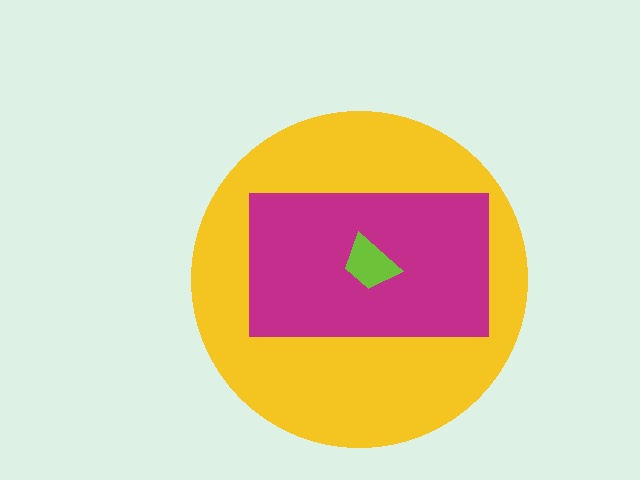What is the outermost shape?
The yellow circle.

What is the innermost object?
The lime trapezoid.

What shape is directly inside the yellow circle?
The magenta rectangle.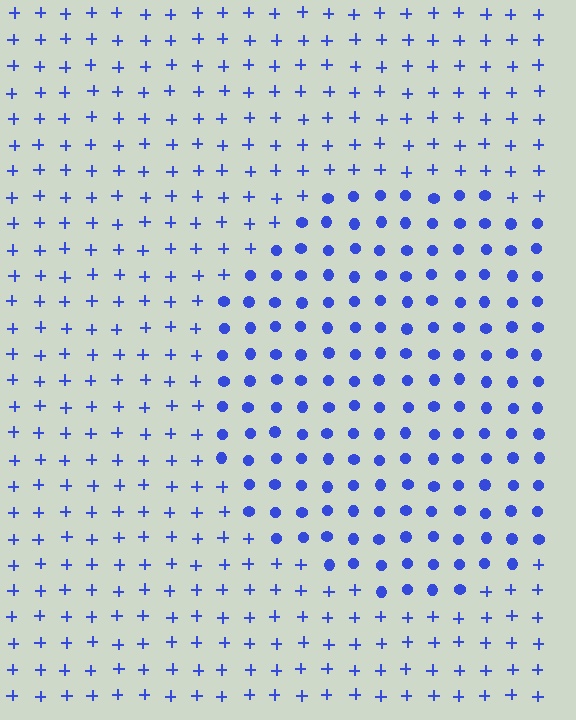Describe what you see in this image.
The image is filled with small blue elements arranged in a uniform grid. A circle-shaped region contains circles, while the surrounding area contains plus signs. The boundary is defined purely by the change in element shape.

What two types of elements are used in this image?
The image uses circles inside the circle region and plus signs outside it.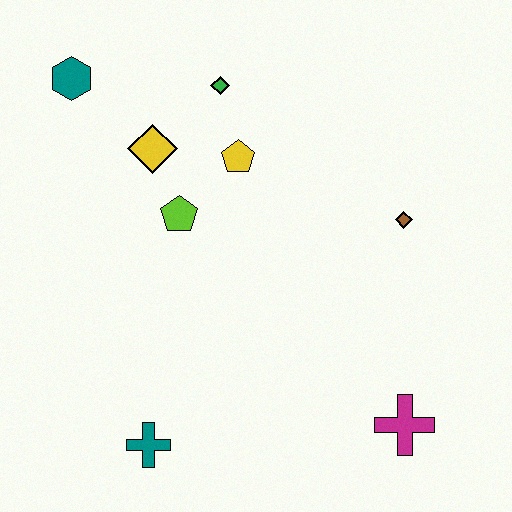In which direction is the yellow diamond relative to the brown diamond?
The yellow diamond is to the left of the brown diamond.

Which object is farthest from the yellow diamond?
The magenta cross is farthest from the yellow diamond.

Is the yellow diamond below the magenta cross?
No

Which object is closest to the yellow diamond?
The lime pentagon is closest to the yellow diamond.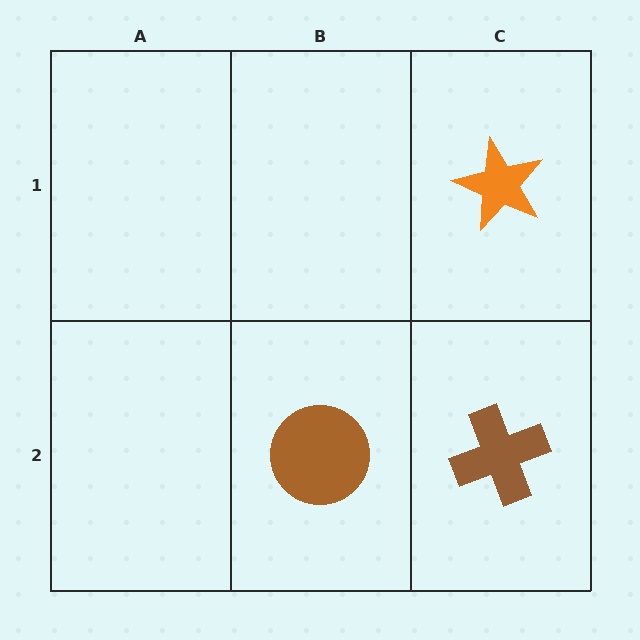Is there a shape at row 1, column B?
No, that cell is empty.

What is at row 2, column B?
A brown circle.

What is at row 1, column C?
An orange star.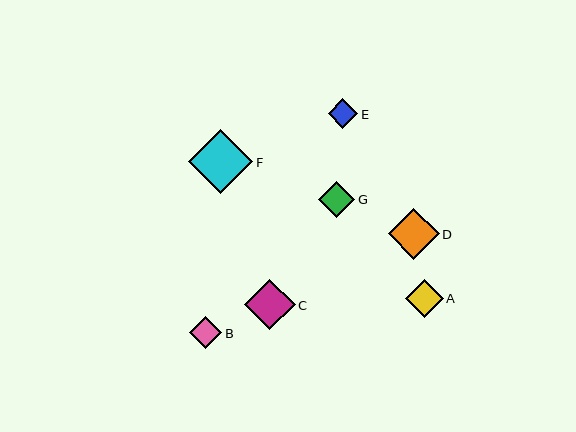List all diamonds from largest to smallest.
From largest to smallest: F, D, C, A, G, B, E.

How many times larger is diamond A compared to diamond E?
Diamond A is approximately 1.3 times the size of diamond E.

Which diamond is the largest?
Diamond F is the largest with a size of approximately 64 pixels.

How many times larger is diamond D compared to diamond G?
Diamond D is approximately 1.4 times the size of diamond G.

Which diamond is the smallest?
Diamond E is the smallest with a size of approximately 30 pixels.